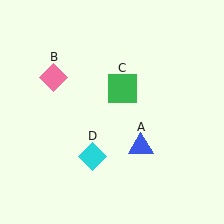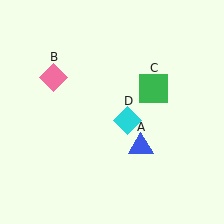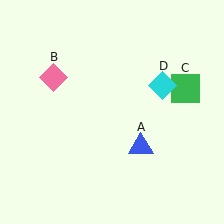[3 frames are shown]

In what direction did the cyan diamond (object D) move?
The cyan diamond (object D) moved up and to the right.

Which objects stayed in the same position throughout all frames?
Blue triangle (object A) and pink diamond (object B) remained stationary.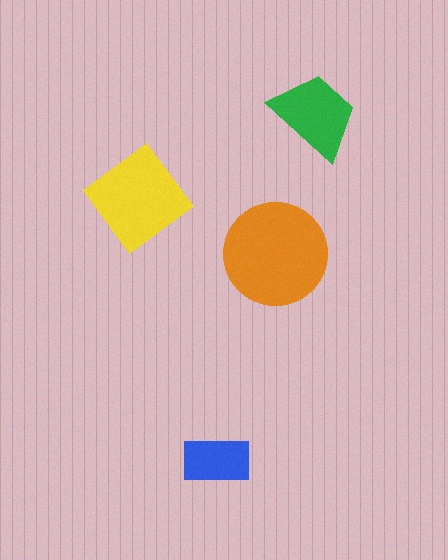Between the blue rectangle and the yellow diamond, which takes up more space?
The yellow diamond.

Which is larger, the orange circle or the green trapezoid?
The orange circle.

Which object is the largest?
The orange circle.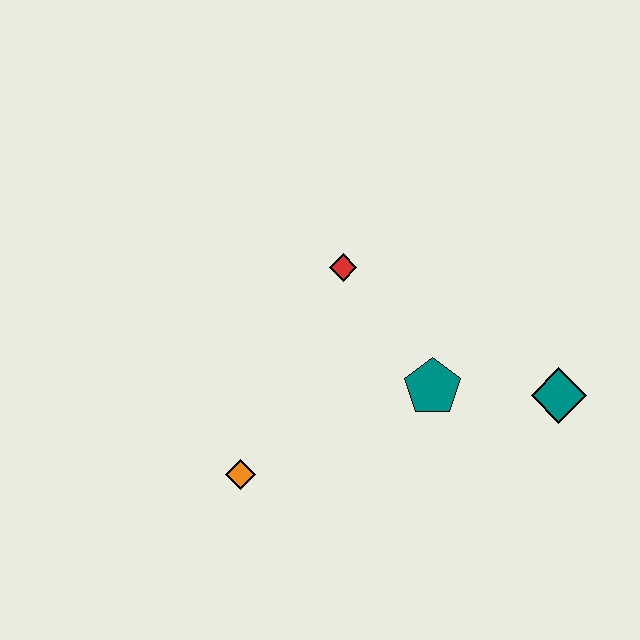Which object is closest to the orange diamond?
The teal pentagon is closest to the orange diamond.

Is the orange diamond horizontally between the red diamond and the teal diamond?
No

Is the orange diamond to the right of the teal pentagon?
No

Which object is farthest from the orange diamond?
The teal diamond is farthest from the orange diamond.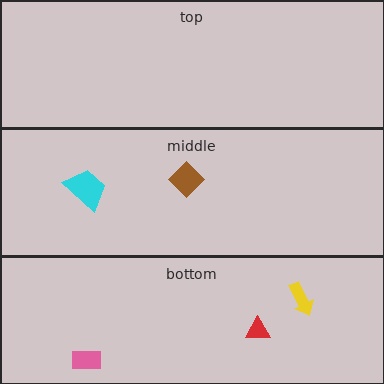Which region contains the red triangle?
The bottom region.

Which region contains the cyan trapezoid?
The middle region.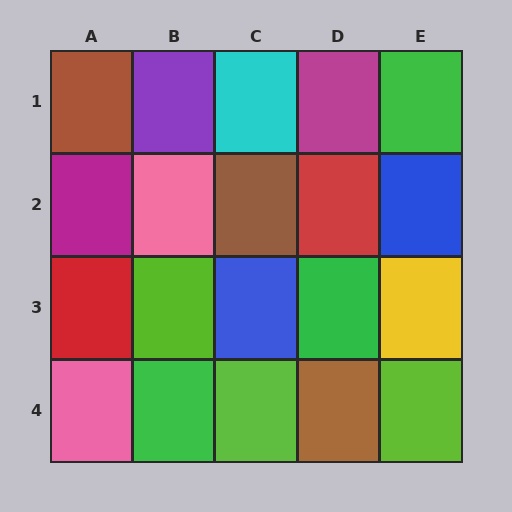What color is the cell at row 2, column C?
Brown.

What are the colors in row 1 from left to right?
Brown, purple, cyan, magenta, green.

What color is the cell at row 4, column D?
Brown.